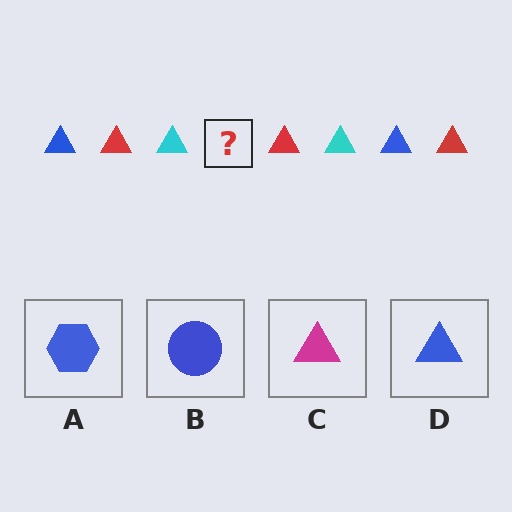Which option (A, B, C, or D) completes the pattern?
D.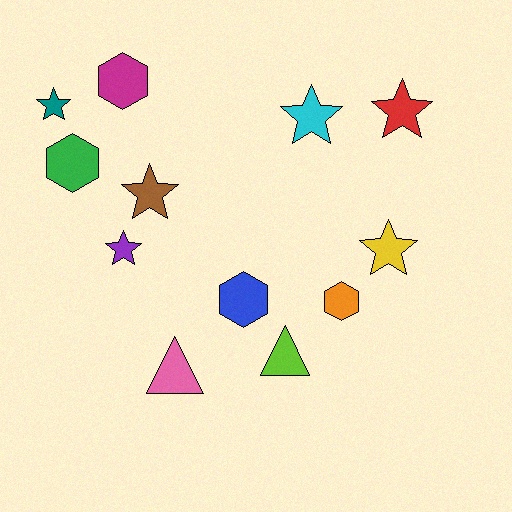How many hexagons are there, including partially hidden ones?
There are 4 hexagons.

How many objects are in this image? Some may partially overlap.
There are 12 objects.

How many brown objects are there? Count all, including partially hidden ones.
There is 1 brown object.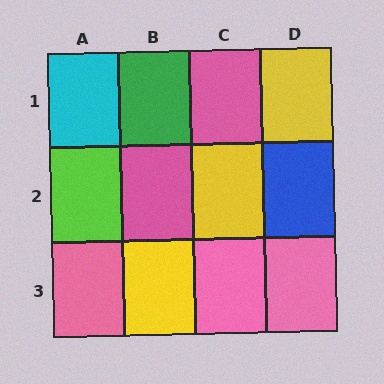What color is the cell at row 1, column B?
Green.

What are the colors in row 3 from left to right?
Pink, yellow, pink, pink.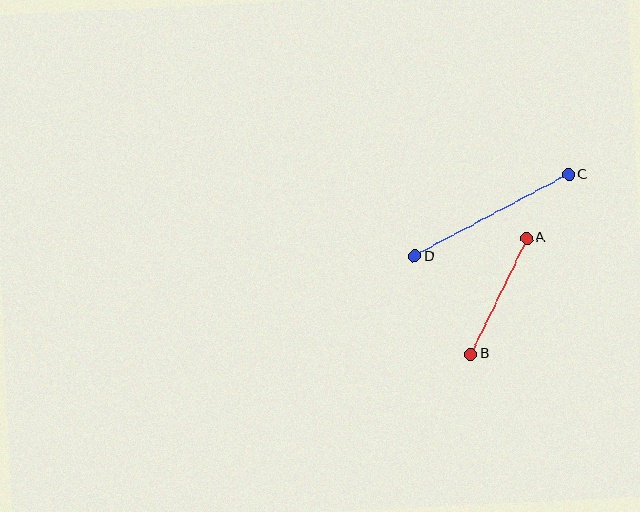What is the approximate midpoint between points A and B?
The midpoint is at approximately (499, 296) pixels.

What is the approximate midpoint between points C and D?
The midpoint is at approximately (492, 215) pixels.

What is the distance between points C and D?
The distance is approximately 174 pixels.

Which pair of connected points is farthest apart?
Points C and D are farthest apart.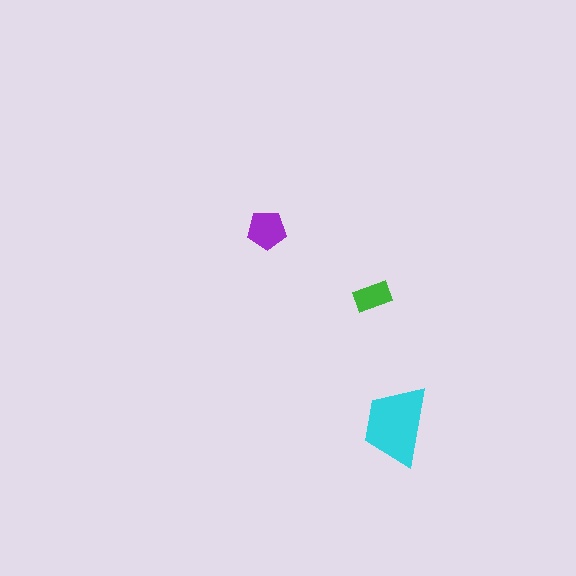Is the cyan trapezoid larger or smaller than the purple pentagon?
Larger.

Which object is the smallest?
The green rectangle.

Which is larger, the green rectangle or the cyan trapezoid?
The cyan trapezoid.